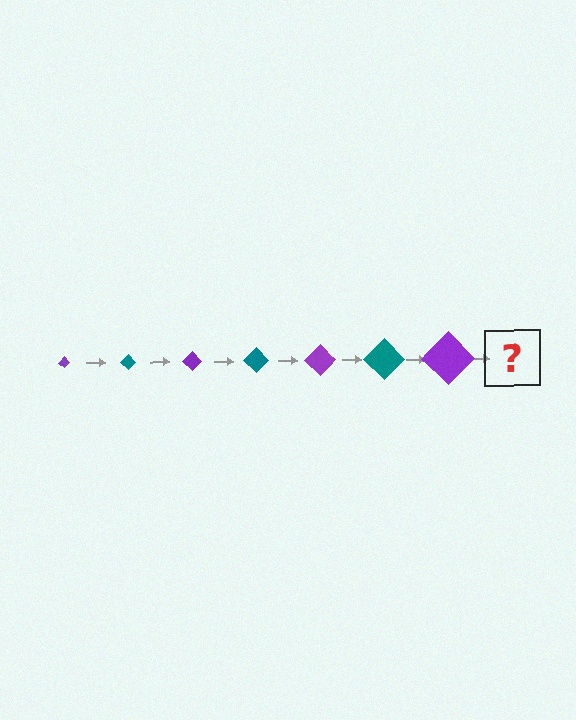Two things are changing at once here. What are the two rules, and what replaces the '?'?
The two rules are that the diamond grows larger each step and the color cycles through purple and teal. The '?' should be a teal diamond, larger than the previous one.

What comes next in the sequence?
The next element should be a teal diamond, larger than the previous one.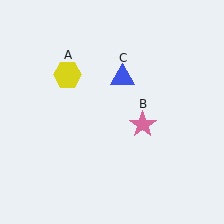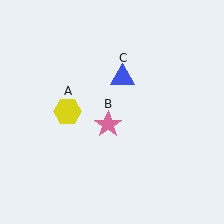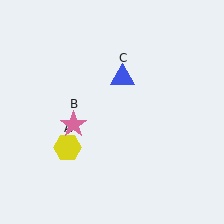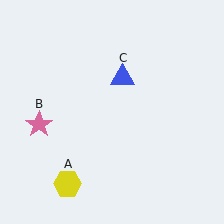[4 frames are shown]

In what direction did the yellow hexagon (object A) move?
The yellow hexagon (object A) moved down.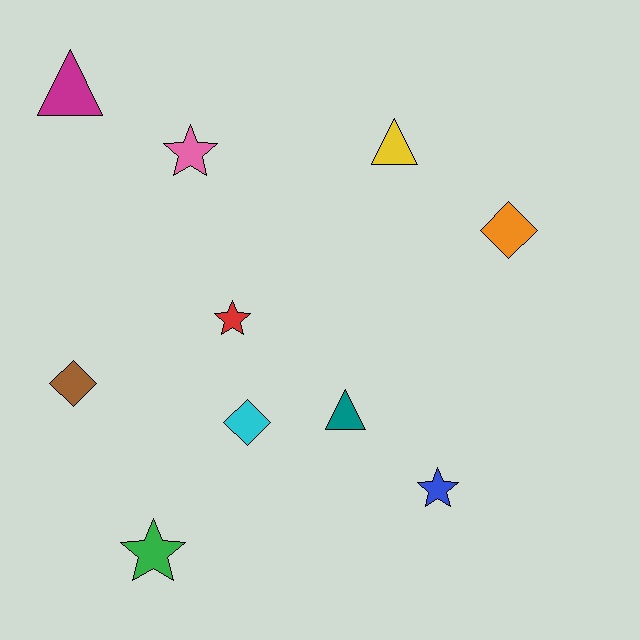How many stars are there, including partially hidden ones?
There are 4 stars.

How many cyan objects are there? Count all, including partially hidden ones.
There is 1 cyan object.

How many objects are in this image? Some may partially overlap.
There are 10 objects.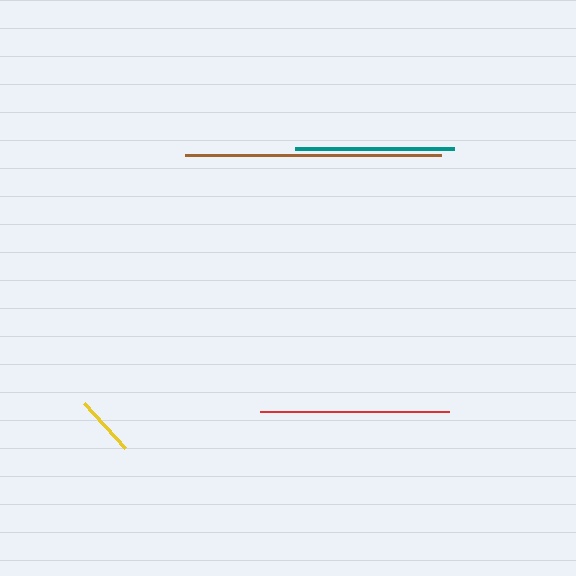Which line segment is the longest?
The brown line is the longest at approximately 256 pixels.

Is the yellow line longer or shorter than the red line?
The red line is longer than the yellow line.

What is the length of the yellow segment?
The yellow segment is approximately 61 pixels long.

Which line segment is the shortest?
The yellow line is the shortest at approximately 61 pixels.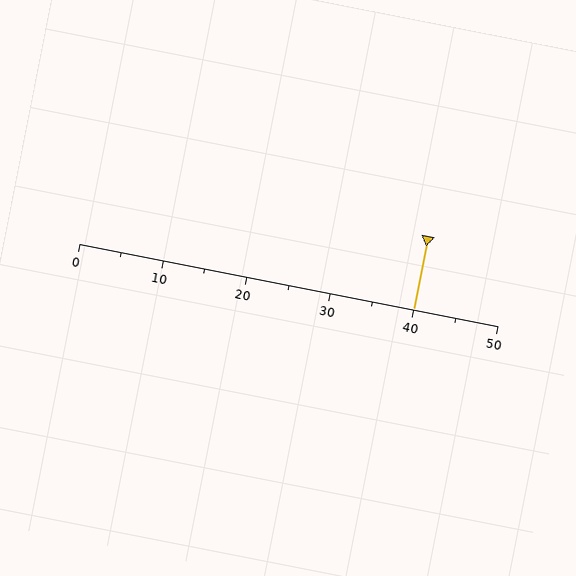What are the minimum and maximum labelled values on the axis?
The axis runs from 0 to 50.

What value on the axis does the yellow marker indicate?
The marker indicates approximately 40.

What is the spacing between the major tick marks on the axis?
The major ticks are spaced 10 apart.